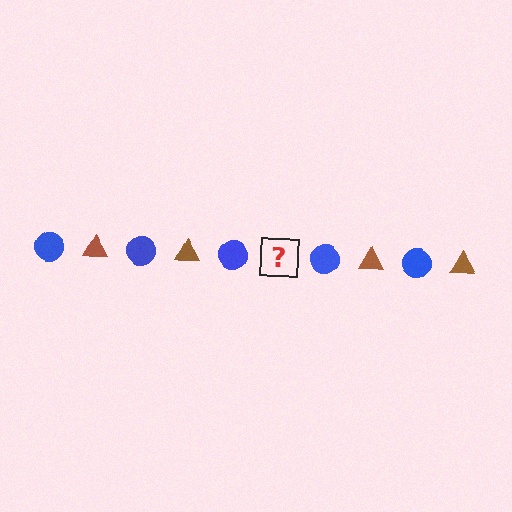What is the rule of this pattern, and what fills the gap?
The rule is that the pattern alternates between blue circle and brown triangle. The gap should be filled with a brown triangle.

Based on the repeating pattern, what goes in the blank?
The blank should be a brown triangle.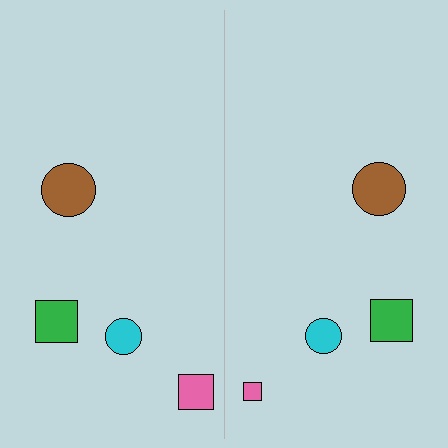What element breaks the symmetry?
The pink square on the right side has a different size than its mirror counterpart.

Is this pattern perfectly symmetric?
No, the pattern is not perfectly symmetric. The pink square on the right side has a different size than its mirror counterpart.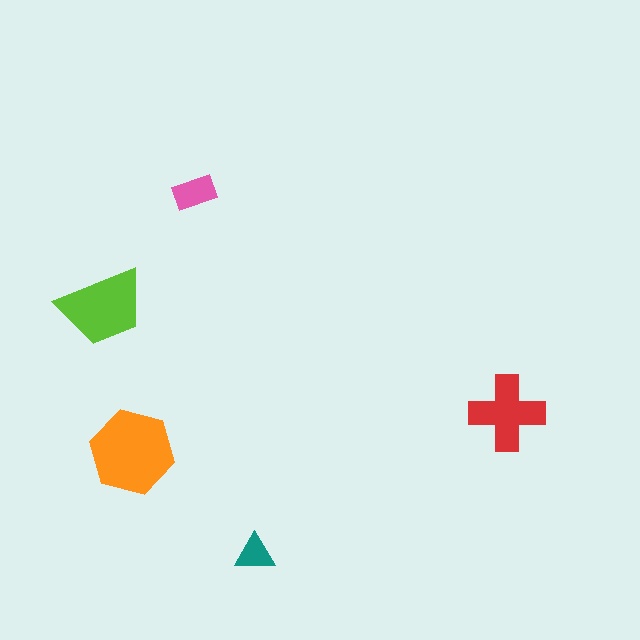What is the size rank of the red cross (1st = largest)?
3rd.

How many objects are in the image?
There are 5 objects in the image.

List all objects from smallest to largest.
The teal triangle, the pink rectangle, the red cross, the lime trapezoid, the orange hexagon.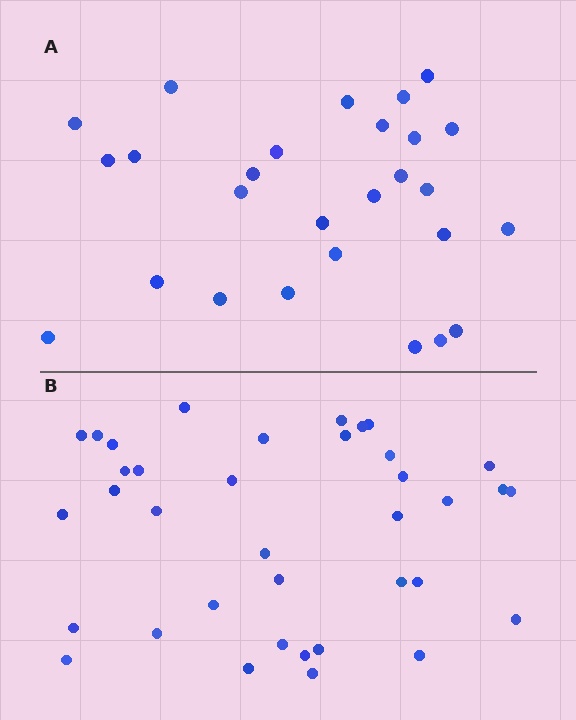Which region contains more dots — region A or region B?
Region B (the bottom region) has more dots.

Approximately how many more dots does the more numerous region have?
Region B has roughly 10 or so more dots than region A.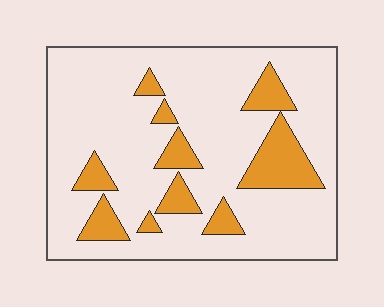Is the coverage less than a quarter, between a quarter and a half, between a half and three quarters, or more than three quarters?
Less than a quarter.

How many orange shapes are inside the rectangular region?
10.